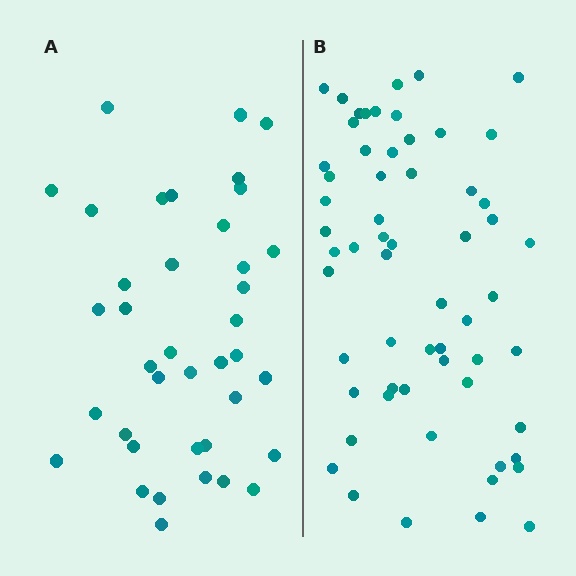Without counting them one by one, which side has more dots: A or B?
Region B (the right region) has more dots.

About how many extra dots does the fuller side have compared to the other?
Region B has approximately 20 more dots than region A.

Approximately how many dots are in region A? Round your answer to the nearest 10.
About 40 dots. (The exact count is 39, which rounds to 40.)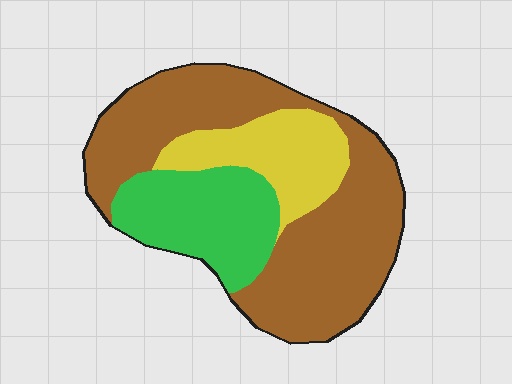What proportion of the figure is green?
Green covers roughly 25% of the figure.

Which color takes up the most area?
Brown, at roughly 55%.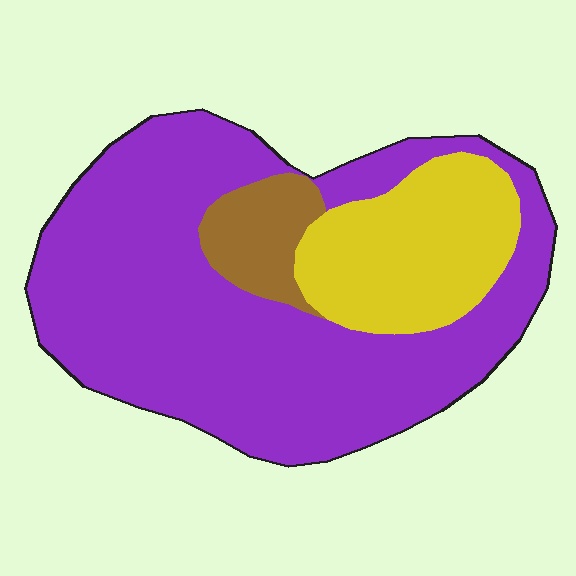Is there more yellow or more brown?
Yellow.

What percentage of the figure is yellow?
Yellow covers roughly 20% of the figure.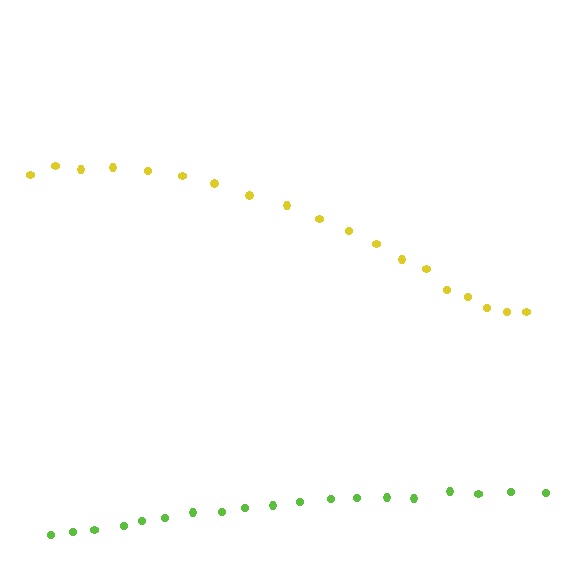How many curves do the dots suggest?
There are 2 distinct paths.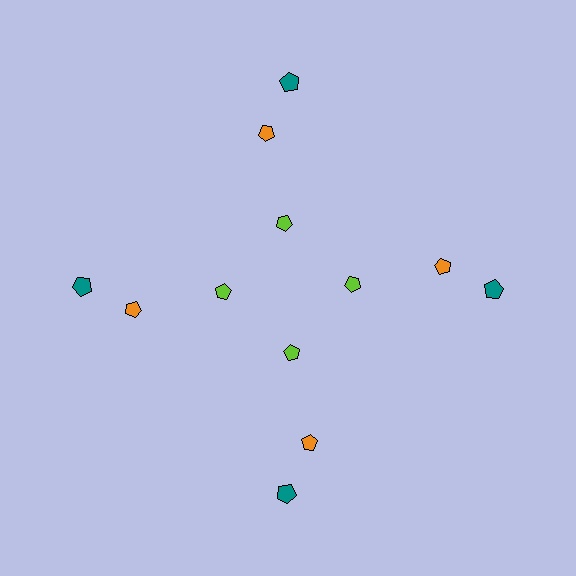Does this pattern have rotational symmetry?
Yes, this pattern has 4-fold rotational symmetry. It looks the same after rotating 90 degrees around the center.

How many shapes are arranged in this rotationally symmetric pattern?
There are 12 shapes, arranged in 4 groups of 3.